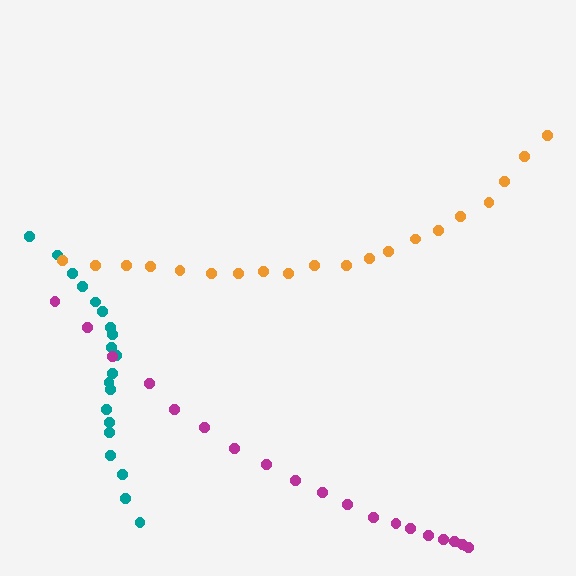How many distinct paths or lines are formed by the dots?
There are 3 distinct paths.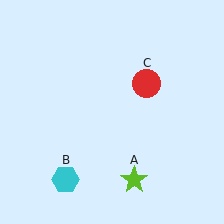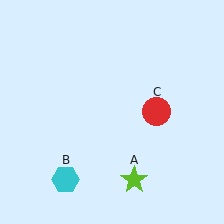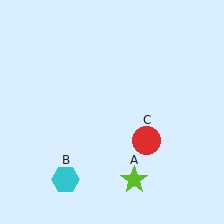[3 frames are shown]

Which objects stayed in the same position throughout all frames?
Lime star (object A) and cyan hexagon (object B) remained stationary.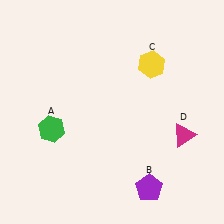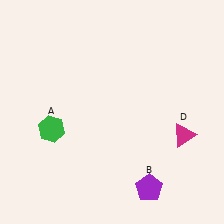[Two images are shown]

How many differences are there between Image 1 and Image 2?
There is 1 difference between the two images.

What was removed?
The yellow hexagon (C) was removed in Image 2.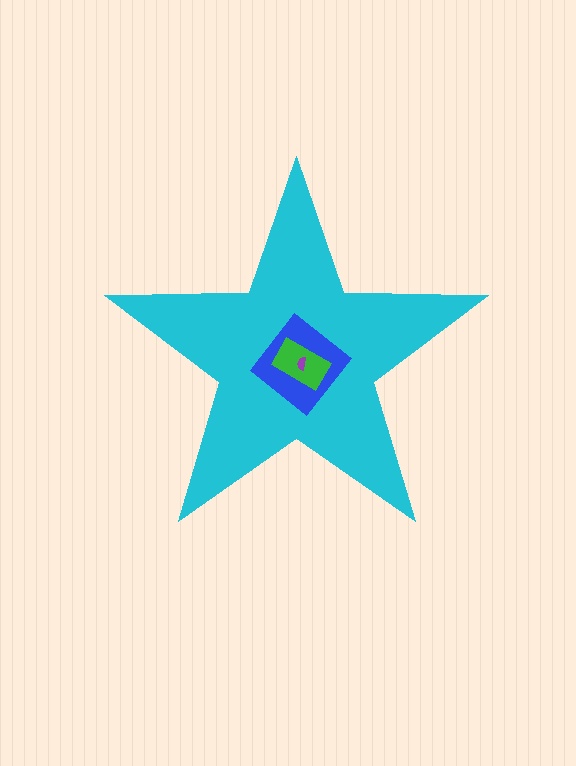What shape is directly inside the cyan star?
The blue diamond.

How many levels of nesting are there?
4.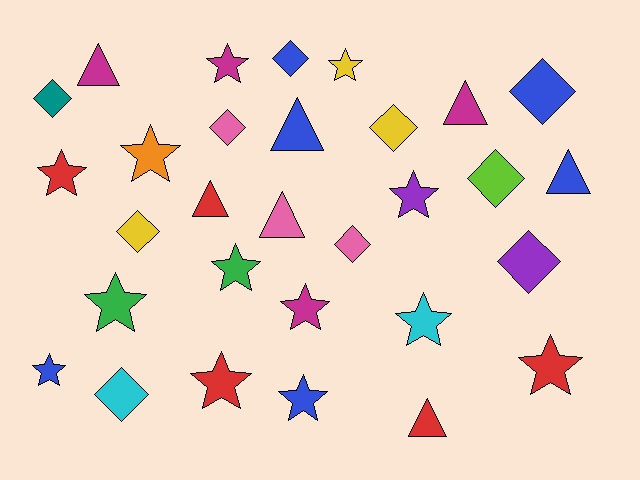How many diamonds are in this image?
There are 10 diamonds.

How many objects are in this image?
There are 30 objects.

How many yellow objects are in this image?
There are 3 yellow objects.